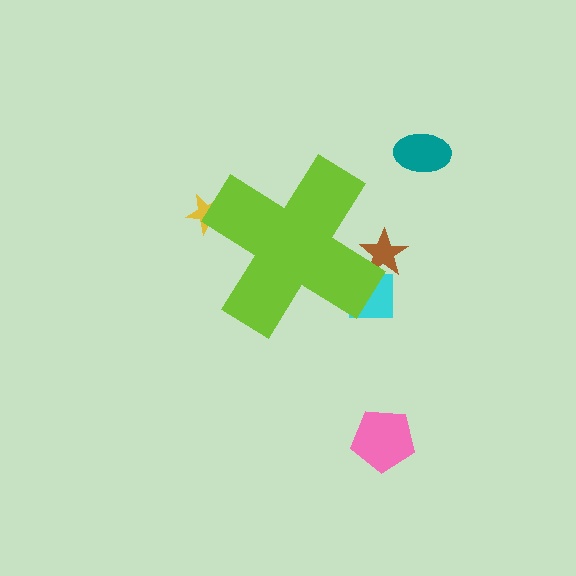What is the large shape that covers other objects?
A lime cross.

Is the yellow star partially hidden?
Yes, the yellow star is partially hidden behind the lime cross.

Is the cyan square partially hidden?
Yes, the cyan square is partially hidden behind the lime cross.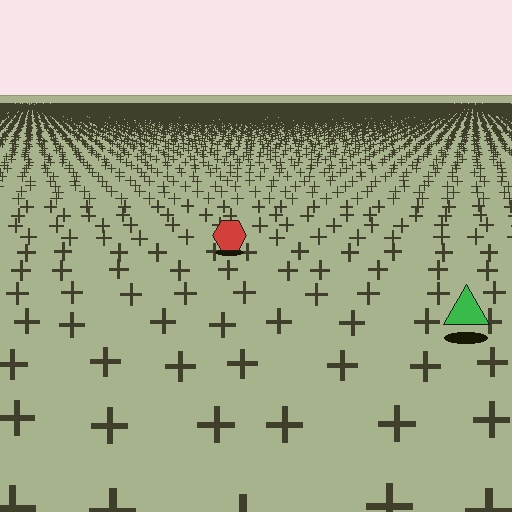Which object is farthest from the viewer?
The red hexagon is farthest from the viewer. It appears smaller and the ground texture around it is denser.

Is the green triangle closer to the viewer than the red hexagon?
Yes. The green triangle is closer — you can tell from the texture gradient: the ground texture is coarser near it.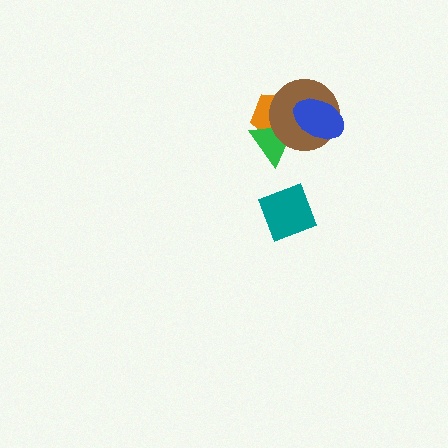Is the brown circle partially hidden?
Yes, it is partially covered by another shape.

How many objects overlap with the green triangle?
2 objects overlap with the green triangle.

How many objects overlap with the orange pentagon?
3 objects overlap with the orange pentagon.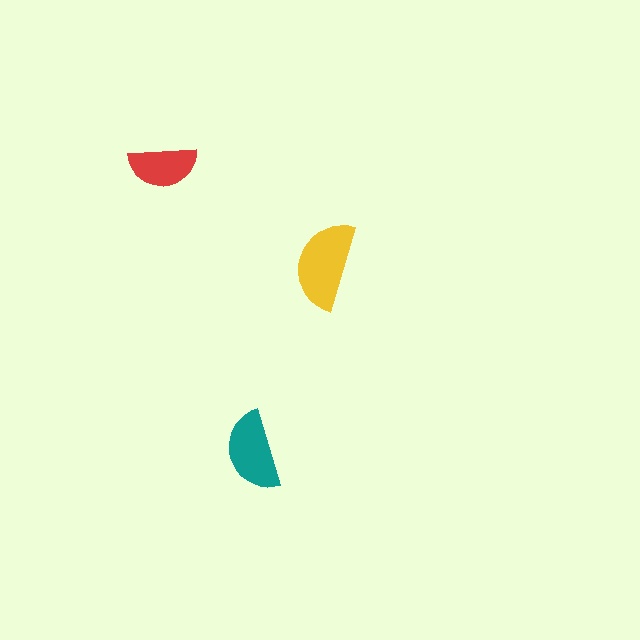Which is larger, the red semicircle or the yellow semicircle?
The yellow one.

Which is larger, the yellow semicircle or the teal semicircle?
The yellow one.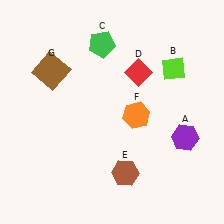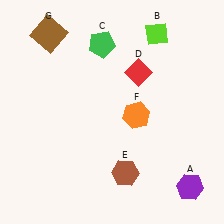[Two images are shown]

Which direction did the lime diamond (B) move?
The lime diamond (B) moved up.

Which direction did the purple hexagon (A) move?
The purple hexagon (A) moved down.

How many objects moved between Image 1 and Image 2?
3 objects moved between the two images.